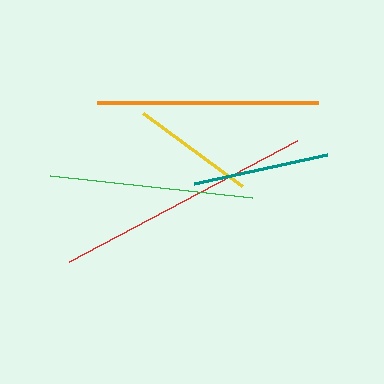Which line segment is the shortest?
The yellow line is the shortest at approximately 123 pixels.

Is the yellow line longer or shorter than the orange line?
The orange line is longer than the yellow line.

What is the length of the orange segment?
The orange segment is approximately 221 pixels long.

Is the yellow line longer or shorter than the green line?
The green line is longer than the yellow line.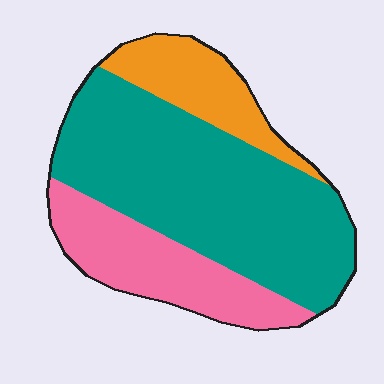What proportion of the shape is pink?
Pink covers about 25% of the shape.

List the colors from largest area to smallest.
From largest to smallest: teal, pink, orange.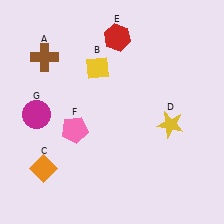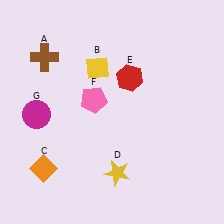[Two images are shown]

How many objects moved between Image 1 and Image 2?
3 objects moved between the two images.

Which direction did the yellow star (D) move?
The yellow star (D) moved left.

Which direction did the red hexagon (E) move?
The red hexagon (E) moved down.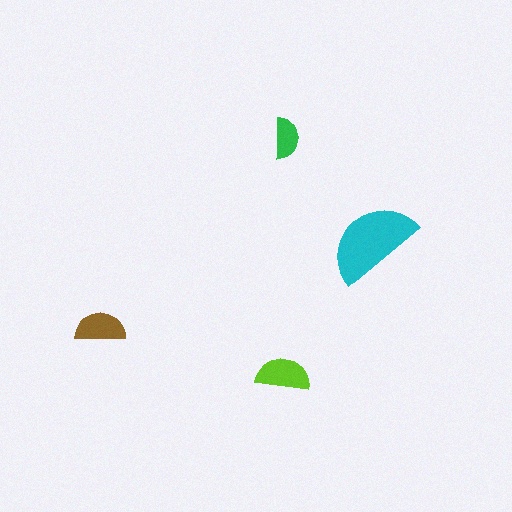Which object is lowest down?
The lime semicircle is bottommost.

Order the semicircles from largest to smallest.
the cyan one, the lime one, the brown one, the green one.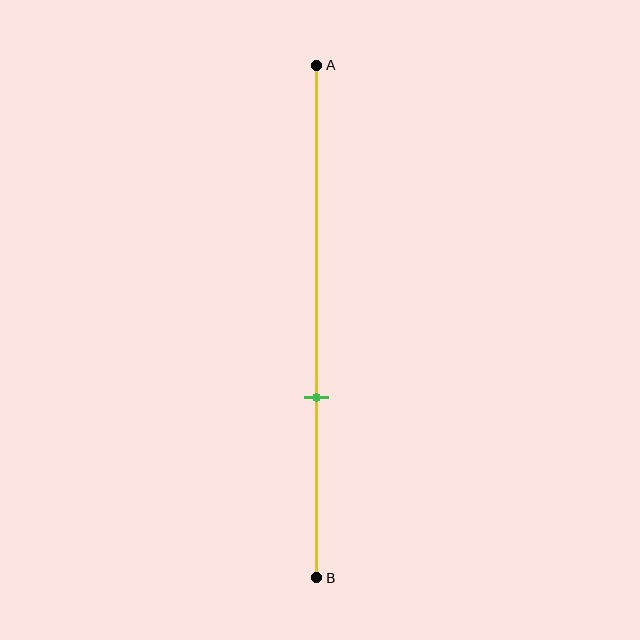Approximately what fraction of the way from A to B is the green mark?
The green mark is approximately 65% of the way from A to B.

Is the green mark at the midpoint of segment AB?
No, the mark is at about 65% from A, not at the 50% midpoint.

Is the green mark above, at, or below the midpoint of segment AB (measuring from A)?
The green mark is below the midpoint of segment AB.